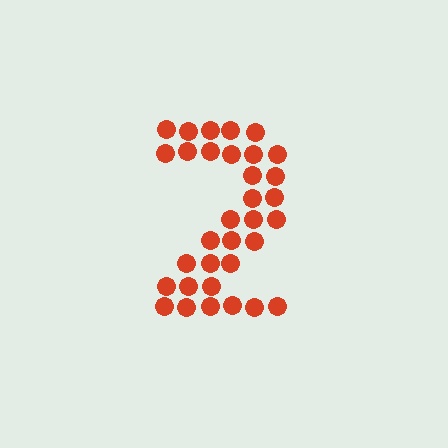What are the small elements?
The small elements are circles.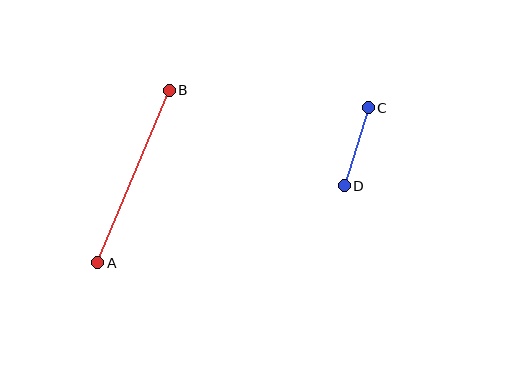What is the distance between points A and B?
The distance is approximately 187 pixels.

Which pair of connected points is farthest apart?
Points A and B are farthest apart.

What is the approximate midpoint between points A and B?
The midpoint is at approximately (133, 177) pixels.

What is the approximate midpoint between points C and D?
The midpoint is at approximately (356, 147) pixels.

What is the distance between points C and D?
The distance is approximately 82 pixels.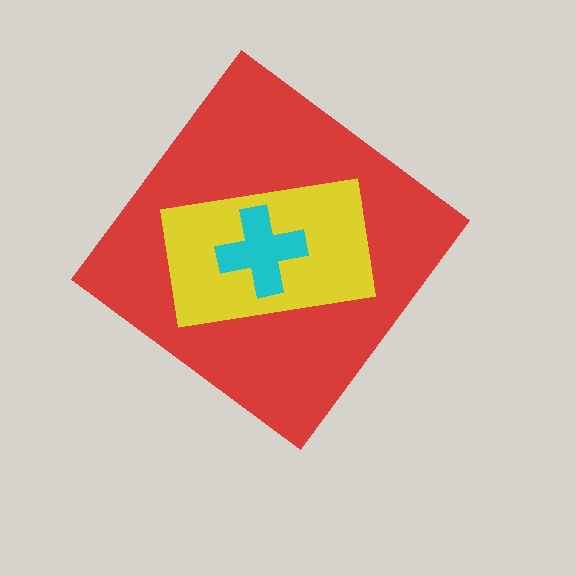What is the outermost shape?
The red diamond.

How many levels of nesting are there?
3.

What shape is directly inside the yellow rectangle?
The cyan cross.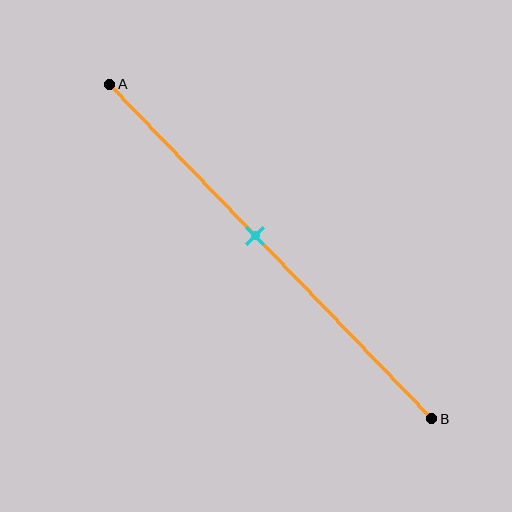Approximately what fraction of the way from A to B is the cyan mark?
The cyan mark is approximately 45% of the way from A to B.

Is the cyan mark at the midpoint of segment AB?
No, the mark is at about 45% from A, not at the 50% midpoint.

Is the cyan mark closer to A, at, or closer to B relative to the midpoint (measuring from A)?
The cyan mark is closer to point A than the midpoint of segment AB.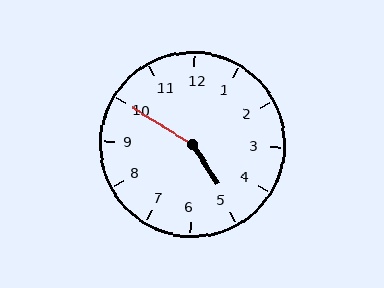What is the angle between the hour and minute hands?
Approximately 155 degrees.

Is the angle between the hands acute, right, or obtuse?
It is obtuse.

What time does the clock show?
4:50.